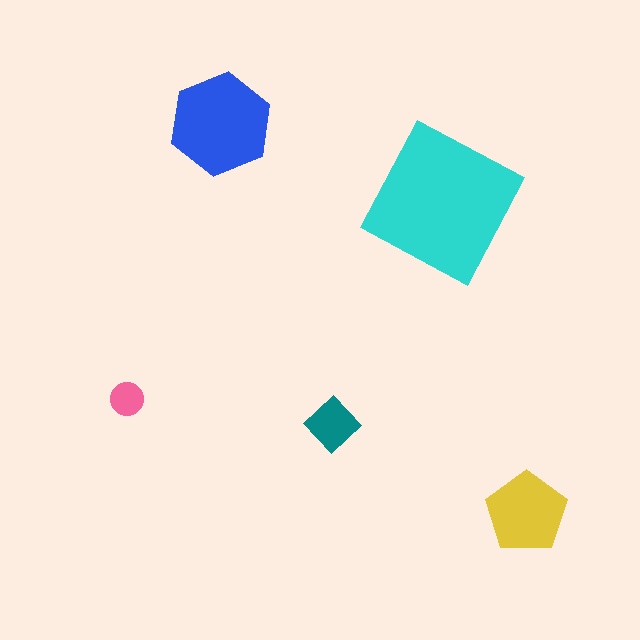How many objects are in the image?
There are 5 objects in the image.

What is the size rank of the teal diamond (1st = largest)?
4th.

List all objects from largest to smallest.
The cyan square, the blue hexagon, the yellow pentagon, the teal diamond, the pink circle.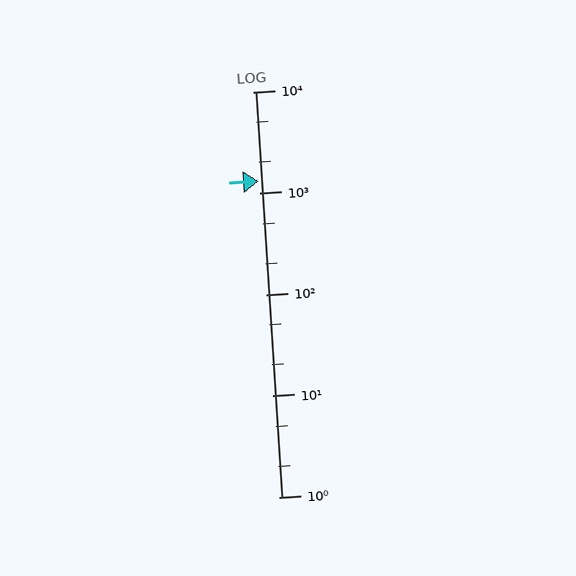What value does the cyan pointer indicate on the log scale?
The pointer indicates approximately 1300.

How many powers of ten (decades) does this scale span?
The scale spans 4 decades, from 1 to 10000.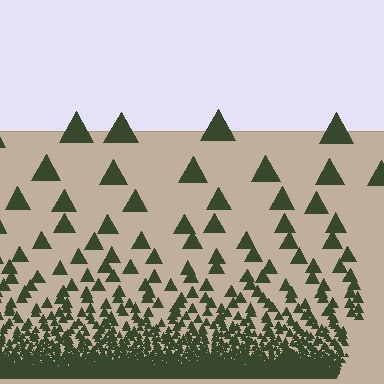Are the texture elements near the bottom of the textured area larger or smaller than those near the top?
Smaller. The gradient is inverted — elements near the bottom are smaller and denser.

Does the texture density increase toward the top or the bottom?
Density increases toward the bottom.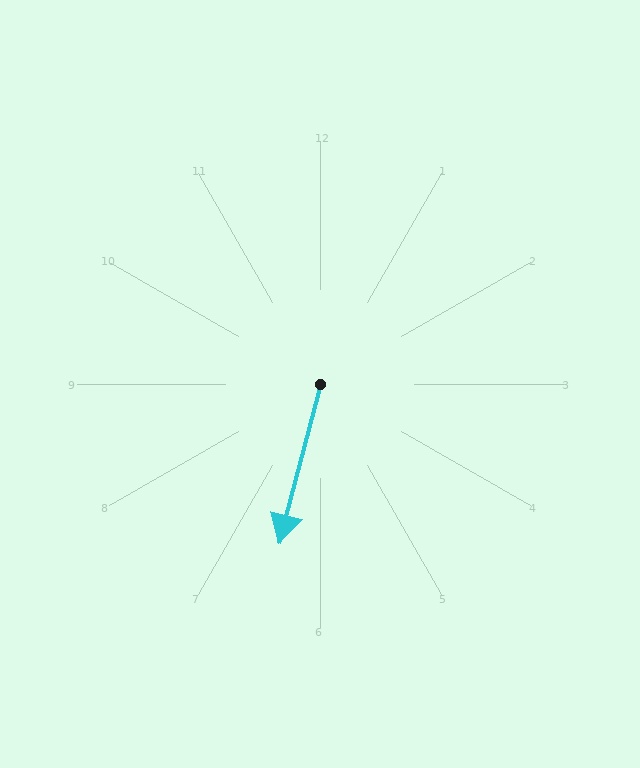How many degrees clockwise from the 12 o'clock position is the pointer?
Approximately 194 degrees.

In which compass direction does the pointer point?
South.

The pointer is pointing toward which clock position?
Roughly 6 o'clock.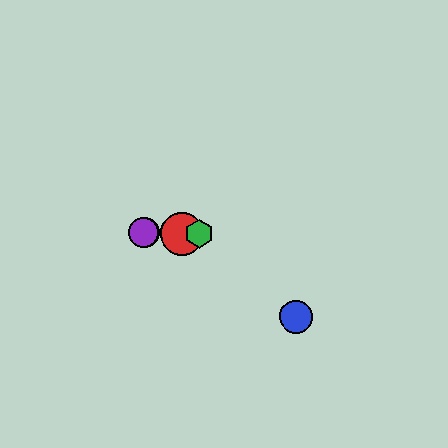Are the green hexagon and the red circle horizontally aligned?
Yes, both are at y≈233.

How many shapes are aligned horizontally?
4 shapes (the red circle, the green hexagon, the yellow circle, the purple circle) are aligned horizontally.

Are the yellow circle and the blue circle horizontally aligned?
No, the yellow circle is at y≈233 and the blue circle is at y≈316.